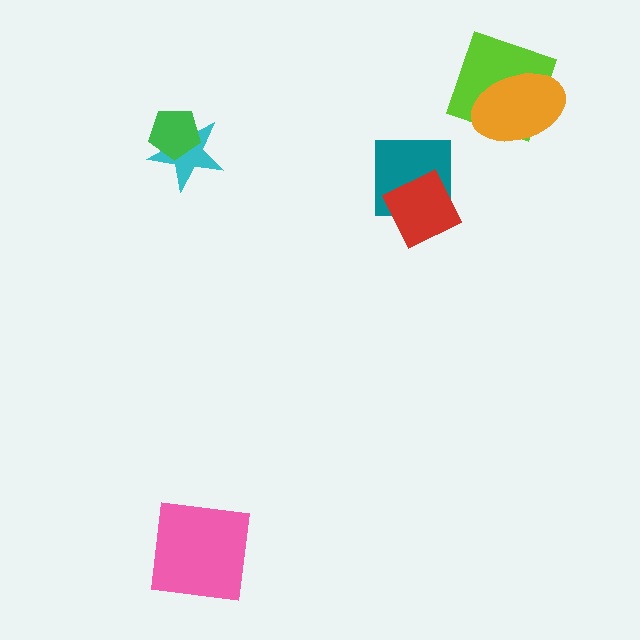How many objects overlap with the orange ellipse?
1 object overlaps with the orange ellipse.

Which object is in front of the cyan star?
The green pentagon is in front of the cyan star.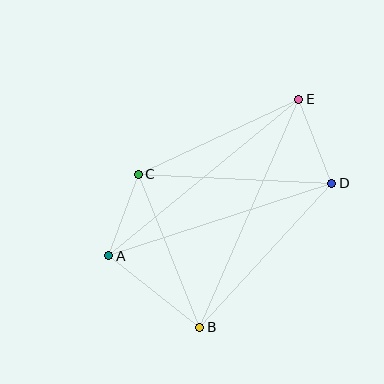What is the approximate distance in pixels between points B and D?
The distance between B and D is approximately 195 pixels.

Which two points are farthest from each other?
Points B and E are farthest from each other.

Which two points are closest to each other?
Points A and C are closest to each other.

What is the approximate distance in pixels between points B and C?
The distance between B and C is approximately 165 pixels.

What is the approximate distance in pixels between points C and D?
The distance between C and D is approximately 194 pixels.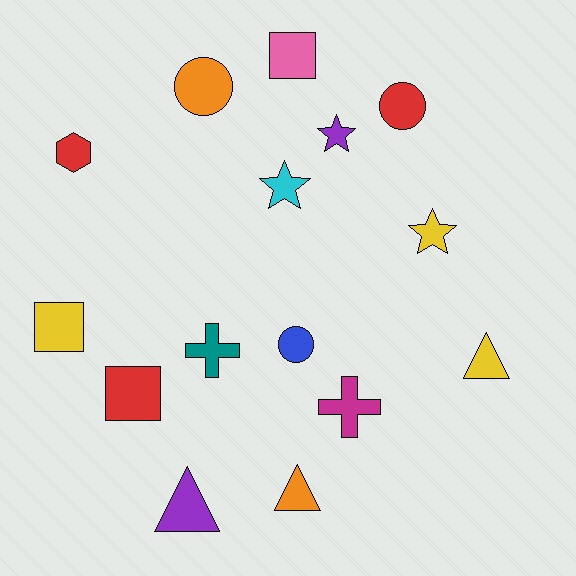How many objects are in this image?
There are 15 objects.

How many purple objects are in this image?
There are 2 purple objects.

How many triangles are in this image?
There are 3 triangles.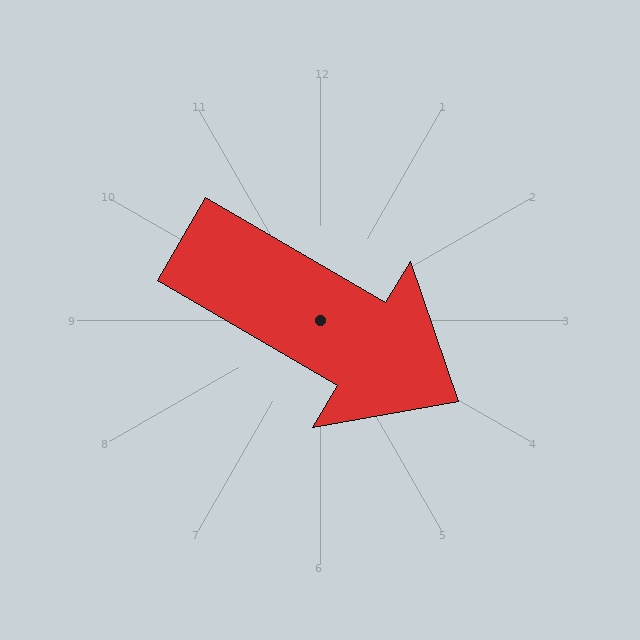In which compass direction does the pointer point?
Southeast.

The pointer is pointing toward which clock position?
Roughly 4 o'clock.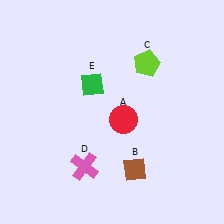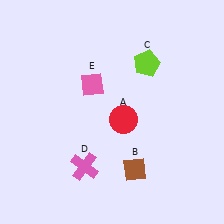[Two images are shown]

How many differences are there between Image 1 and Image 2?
There is 1 difference between the two images.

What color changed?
The diamond (E) changed from green in Image 1 to pink in Image 2.